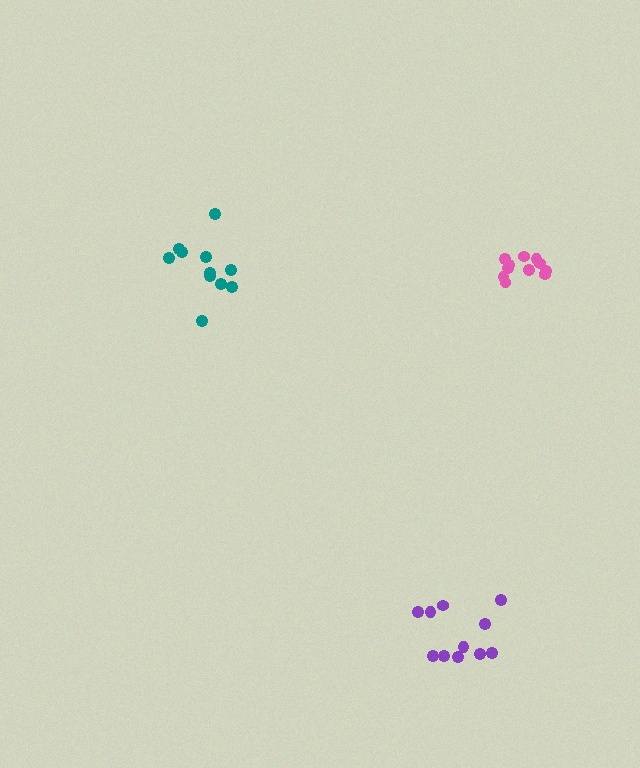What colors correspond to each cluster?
The clusters are colored: teal, pink, purple.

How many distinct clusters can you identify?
There are 3 distinct clusters.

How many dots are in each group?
Group 1: 11 dots, Group 2: 11 dots, Group 3: 11 dots (33 total).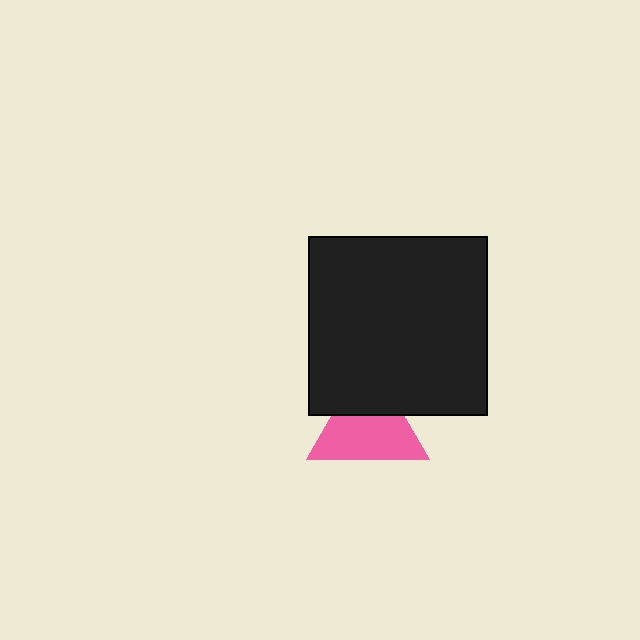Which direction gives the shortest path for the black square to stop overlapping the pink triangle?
Moving up gives the shortest separation.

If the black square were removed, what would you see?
You would see the complete pink triangle.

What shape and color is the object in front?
The object in front is a black square.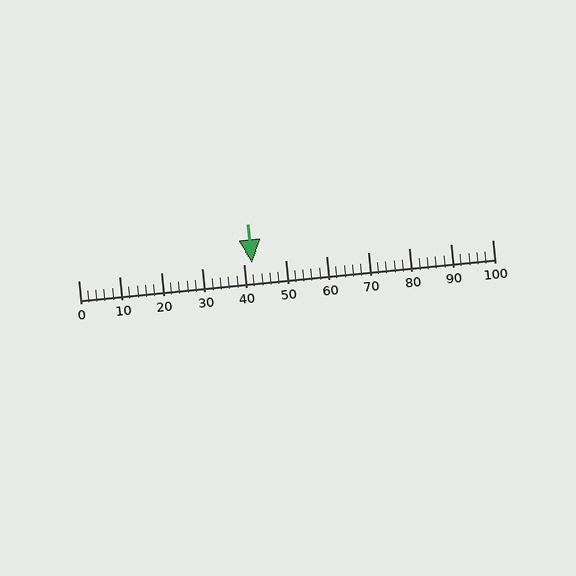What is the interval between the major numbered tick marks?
The major tick marks are spaced 10 units apart.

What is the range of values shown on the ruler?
The ruler shows values from 0 to 100.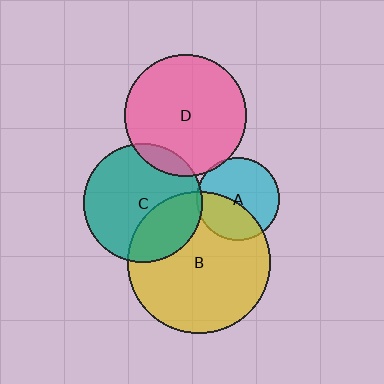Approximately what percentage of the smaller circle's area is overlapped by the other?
Approximately 30%.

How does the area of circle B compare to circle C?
Approximately 1.4 times.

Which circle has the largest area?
Circle B (yellow).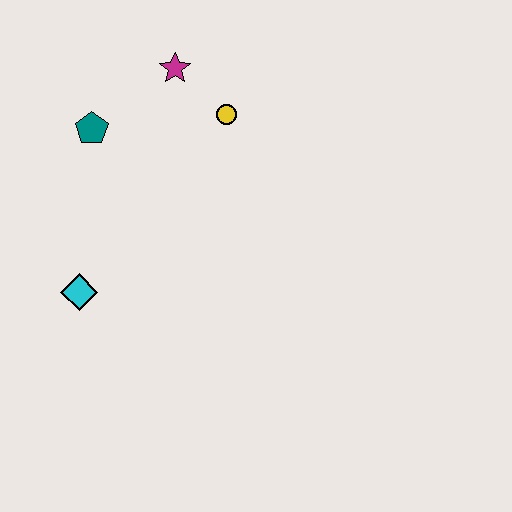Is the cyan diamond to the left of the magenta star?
Yes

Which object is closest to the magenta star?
The yellow circle is closest to the magenta star.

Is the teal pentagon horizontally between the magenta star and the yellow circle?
No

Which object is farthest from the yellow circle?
The cyan diamond is farthest from the yellow circle.